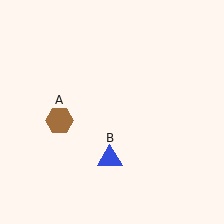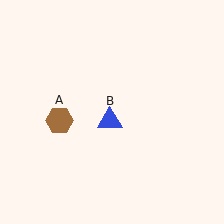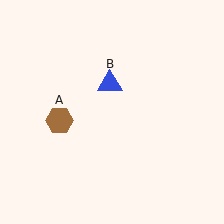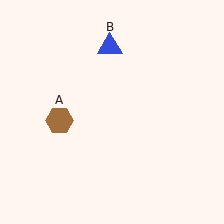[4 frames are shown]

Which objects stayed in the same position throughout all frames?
Brown hexagon (object A) remained stationary.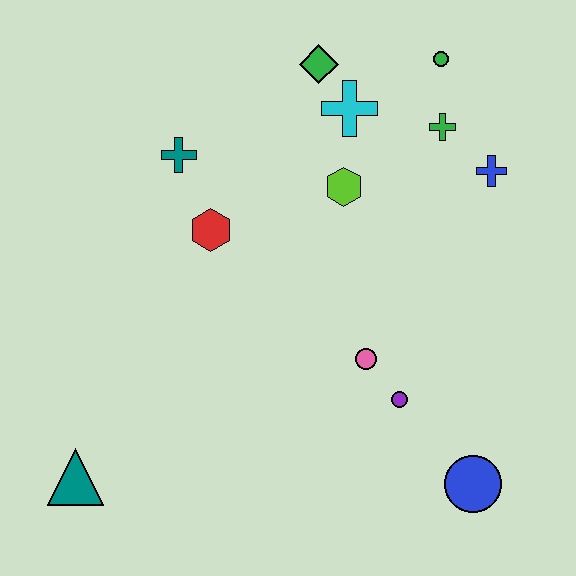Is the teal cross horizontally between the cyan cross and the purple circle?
No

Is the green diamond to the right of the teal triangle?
Yes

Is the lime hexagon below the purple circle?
No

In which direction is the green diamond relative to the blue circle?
The green diamond is above the blue circle.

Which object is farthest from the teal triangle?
The green circle is farthest from the teal triangle.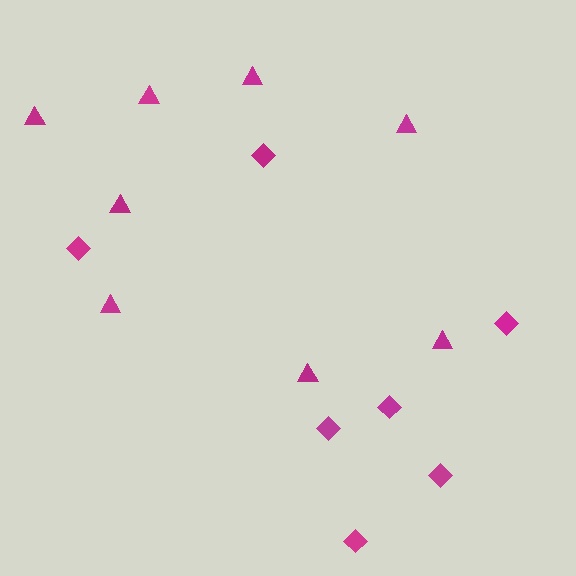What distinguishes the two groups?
There are 2 groups: one group of triangles (8) and one group of diamonds (7).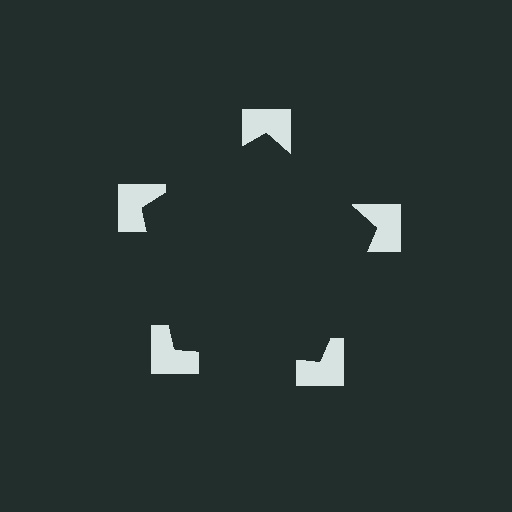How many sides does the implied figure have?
5 sides.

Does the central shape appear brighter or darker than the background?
It typically appears slightly darker than the background, even though no actual brightness change is drawn.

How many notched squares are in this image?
There are 5 — one at each vertex of the illusory pentagon.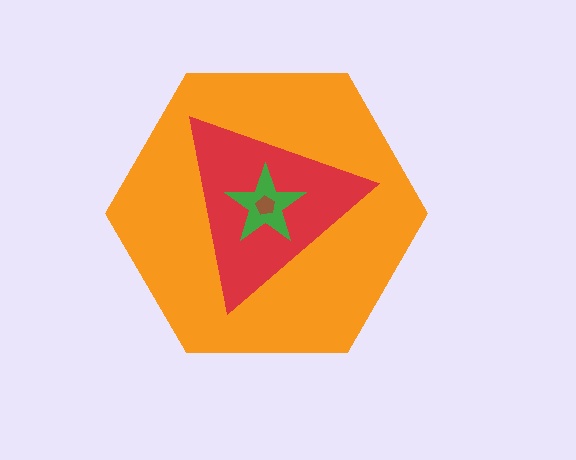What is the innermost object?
The brown pentagon.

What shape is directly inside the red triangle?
The green star.